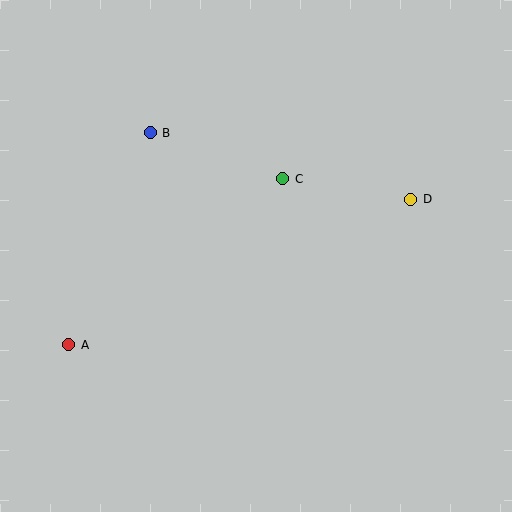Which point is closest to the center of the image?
Point C at (283, 179) is closest to the center.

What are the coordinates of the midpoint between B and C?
The midpoint between B and C is at (217, 156).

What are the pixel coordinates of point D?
Point D is at (411, 199).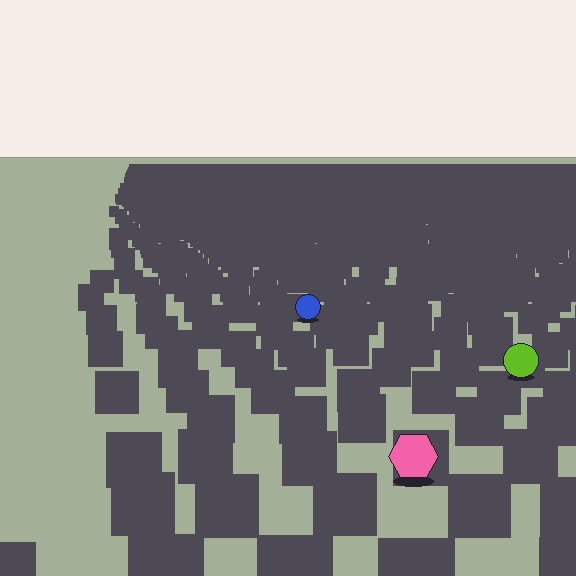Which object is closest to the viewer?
The pink hexagon is closest. The texture marks near it are larger and more spread out.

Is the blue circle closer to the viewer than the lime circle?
No. The lime circle is closer — you can tell from the texture gradient: the ground texture is coarser near it.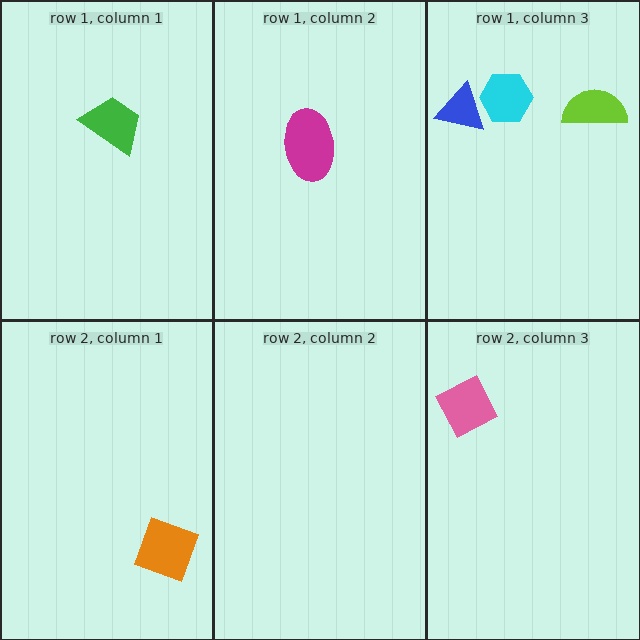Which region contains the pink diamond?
The row 2, column 3 region.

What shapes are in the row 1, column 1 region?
The green trapezoid.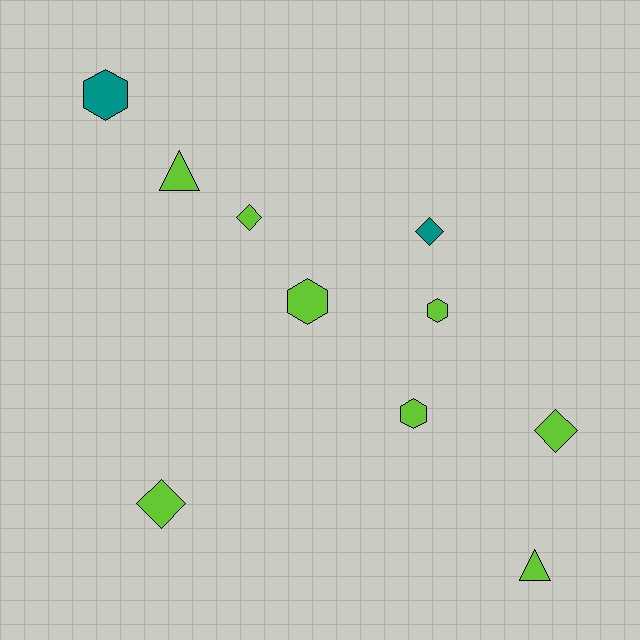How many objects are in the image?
There are 10 objects.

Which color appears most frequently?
Lime, with 8 objects.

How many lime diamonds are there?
There are 3 lime diamonds.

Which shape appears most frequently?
Hexagon, with 4 objects.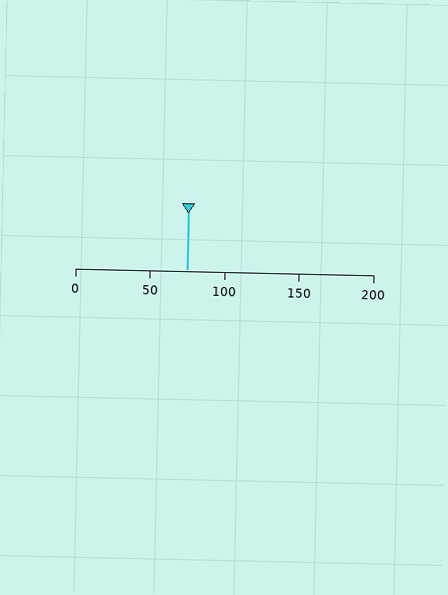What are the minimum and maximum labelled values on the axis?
The axis runs from 0 to 200.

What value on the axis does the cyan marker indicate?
The marker indicates approximately 75.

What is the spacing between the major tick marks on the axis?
The major ticks are spaced 50 apart.